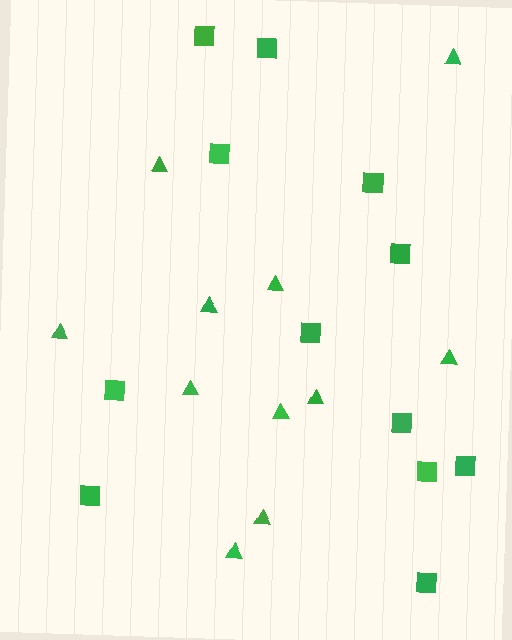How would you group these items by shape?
There are 2 groups: one group of squares (12) and one group of triangles (11).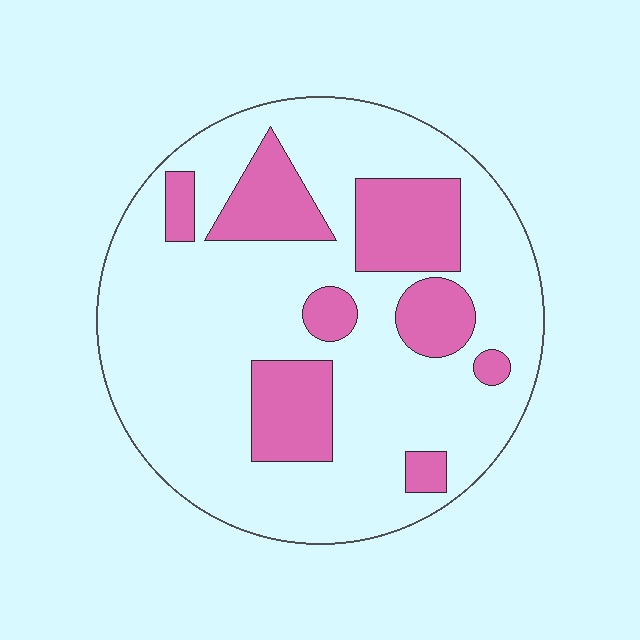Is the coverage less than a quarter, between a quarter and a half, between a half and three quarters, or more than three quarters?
Less than a quarter.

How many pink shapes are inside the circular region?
8.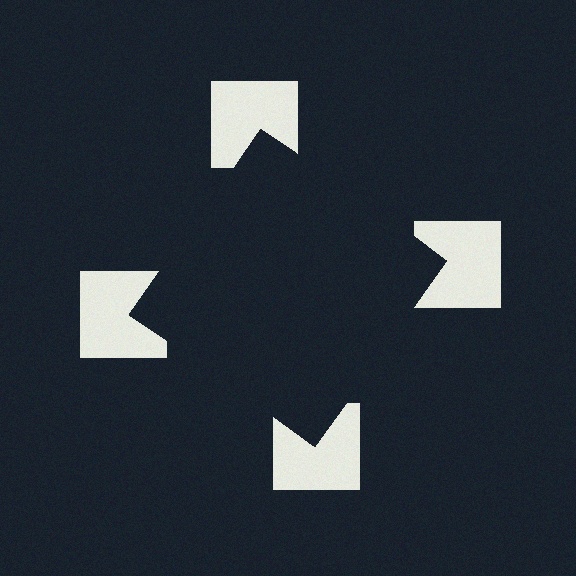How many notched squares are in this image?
There are 4 — one at each vertex of the illusory square.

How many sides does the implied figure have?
4 sides.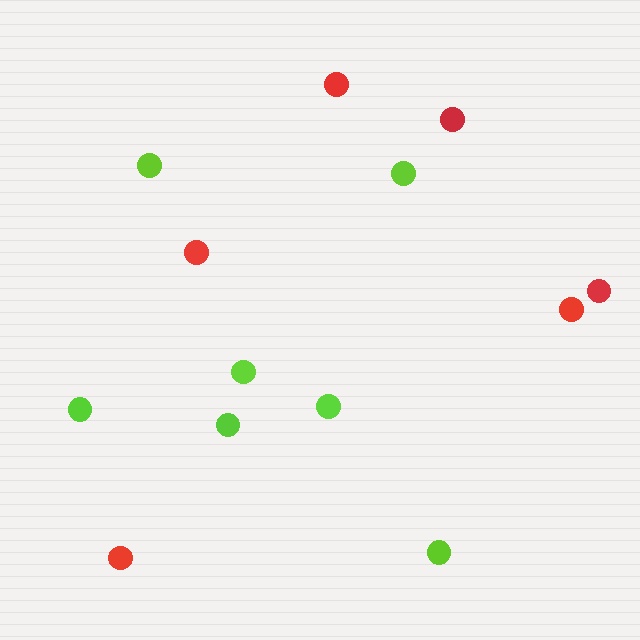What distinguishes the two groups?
There are 2 groups: one group of lime circles (7) and one group of red circles (6).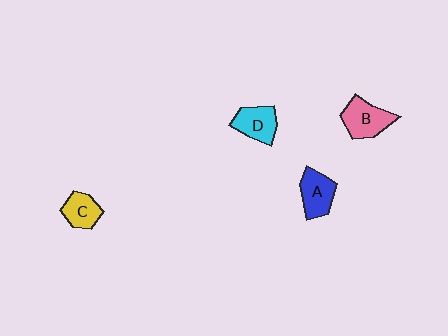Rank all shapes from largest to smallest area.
From largest to smallest: B (pink), A (blue), D (cyan), C (yellow).